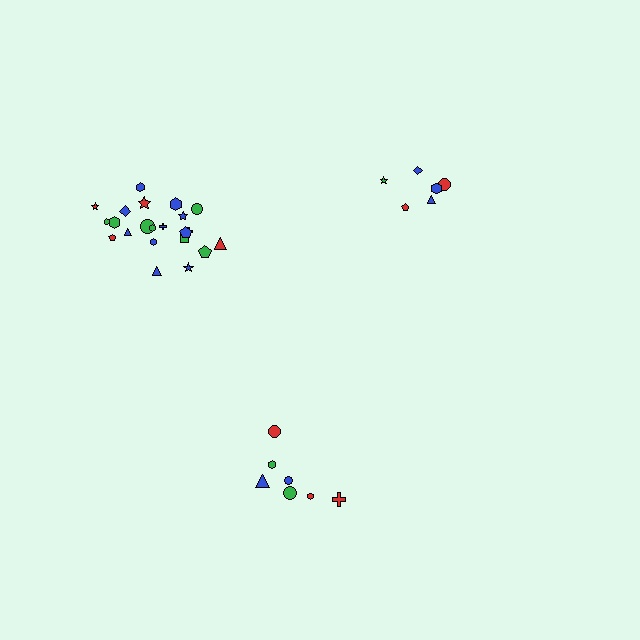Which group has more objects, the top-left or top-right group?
The top-left group.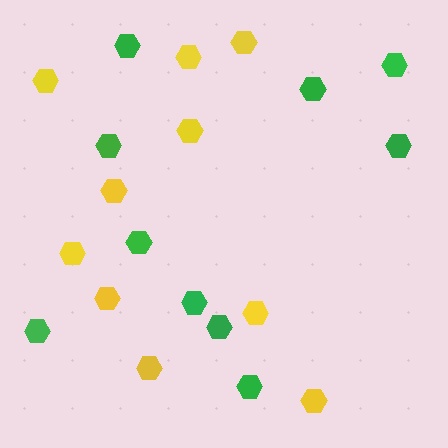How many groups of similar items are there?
There are 2 groups: one group of yellow hexagons (10) and one group of green hexagons (10).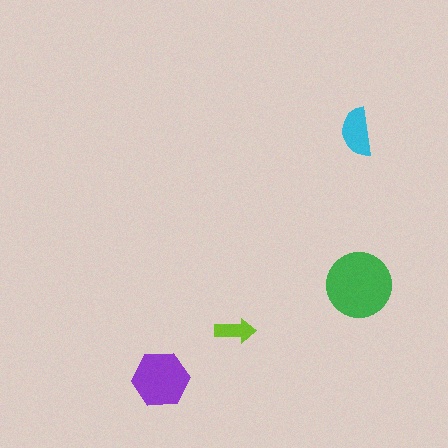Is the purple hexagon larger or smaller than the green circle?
Smaller.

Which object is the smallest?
The lime arrow.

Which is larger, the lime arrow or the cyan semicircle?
The cyan semicircle.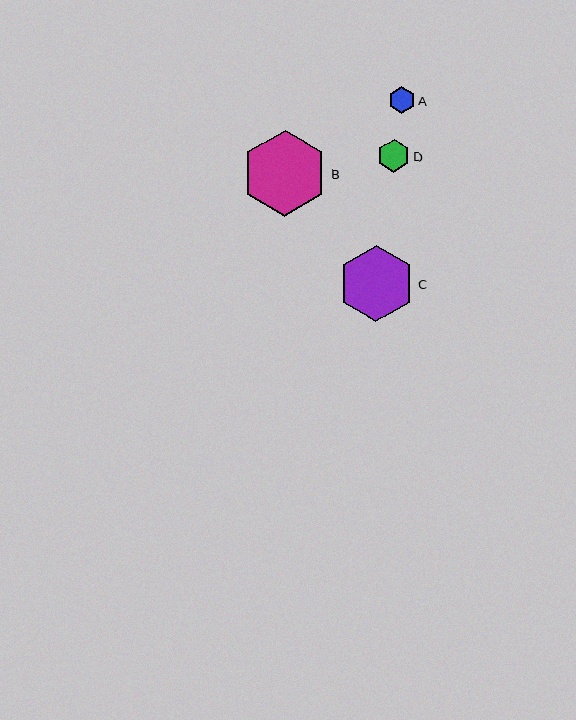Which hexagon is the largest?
Hexagon B is the largest with a size of approximately 86 pixels.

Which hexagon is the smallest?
Hexagon A is the smallest with a size of approximately 26 pixels.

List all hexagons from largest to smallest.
From largest to smallest: B, C, D, A.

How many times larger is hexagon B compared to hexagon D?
Hexagon B is approximately 2.6 times the size of hexagon D.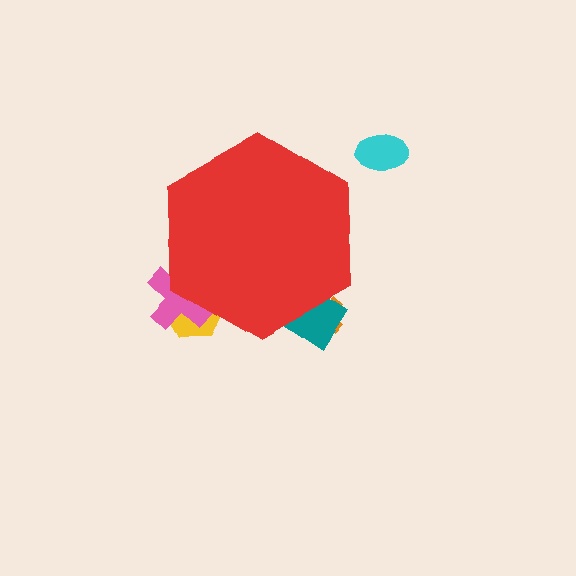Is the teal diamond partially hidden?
Yes, the teal diamond is partially hidden behind the red hexagon.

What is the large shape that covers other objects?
A red hexagon.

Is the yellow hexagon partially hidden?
Yes, the yellow hexagon is partially hidden behind the red hexagon.